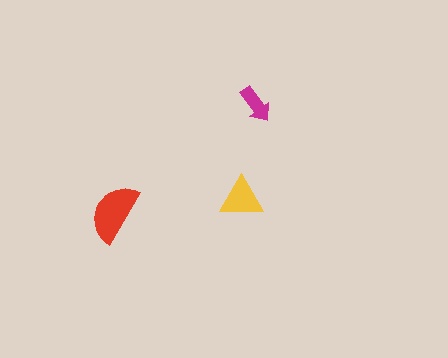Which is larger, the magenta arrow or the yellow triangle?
The yellow triangle.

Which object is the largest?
The red semicircle.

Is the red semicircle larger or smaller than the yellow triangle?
Larger.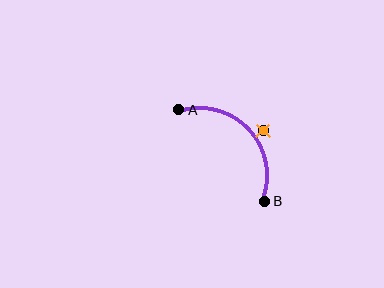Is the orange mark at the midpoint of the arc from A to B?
No — the orange mark does not lie on the arc at all. It sits slightly outside the curve.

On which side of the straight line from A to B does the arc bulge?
The arc bulges above and to the right of the straight line connecting A and B.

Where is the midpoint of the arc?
The arc midpoint is the point on the curve farthest from the straight line joining A and B. It sits above and to the right of that line.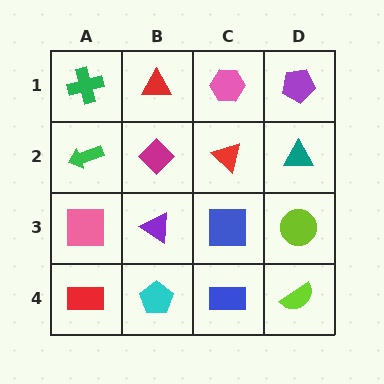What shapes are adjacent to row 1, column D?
A teal triangle (row 2, column D), a pink hexagon (row 1, column C).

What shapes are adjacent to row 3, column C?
A red triangle (row 2, column C), a blue rectangle (row 4, column C), a purple triangle (row 3, column B), a lime circle (row 3, column D).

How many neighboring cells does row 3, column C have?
4.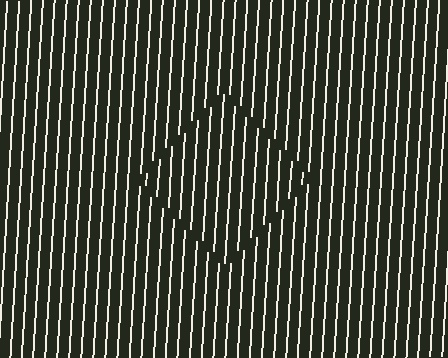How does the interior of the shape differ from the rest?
The interior of the shape contains the same grating, shifted by half a period — the contour is defined by the phase discontinuity where line-ends from the inner and outer gratings abut.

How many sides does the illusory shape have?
4 sides — the line-ends trace a square.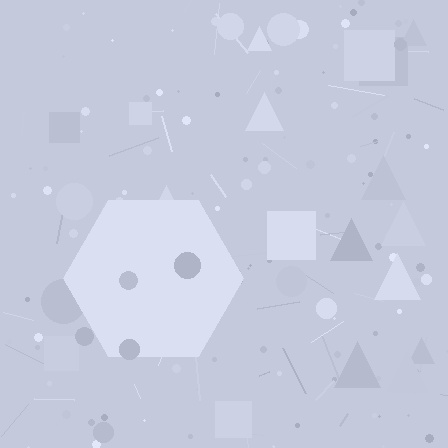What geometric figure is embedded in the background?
A hexagon is embedded in the background.